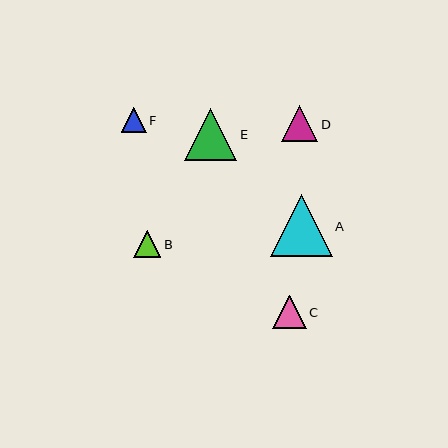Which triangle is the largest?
Triangle A is the largest with a size of approximately 62 pixels.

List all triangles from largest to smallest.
From largest to smallest: A, E, D, C, B, F.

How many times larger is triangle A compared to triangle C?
Triangle A is approximately 1.8 times the size of triangle C.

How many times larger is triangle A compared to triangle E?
Triangle A is approximately 1.2 times the size of triangle E.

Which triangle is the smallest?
Triangle F is the smallest with a size of approximately 25 pixels.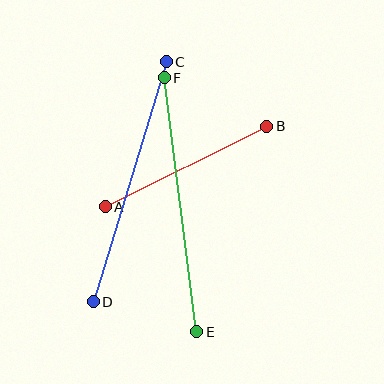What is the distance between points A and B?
The distance is approximately 180 pixels.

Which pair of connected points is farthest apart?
Points E and F are farthest apart.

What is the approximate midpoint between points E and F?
The midpoint is at approximately (181, 205) pixels.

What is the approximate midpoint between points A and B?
The midpoint is at approximately (186, 167) pixels.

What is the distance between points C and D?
The distance is approximately 251 pixels.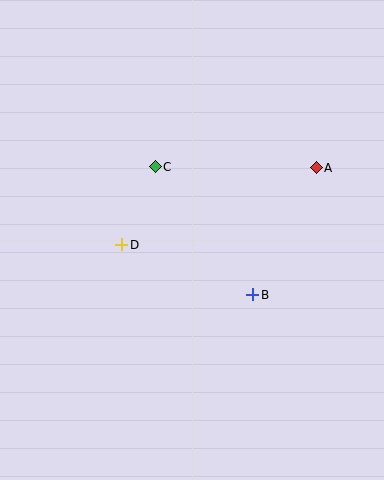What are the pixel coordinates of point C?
Point C is at (155, 167).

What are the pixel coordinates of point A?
Point A is at (316, 168).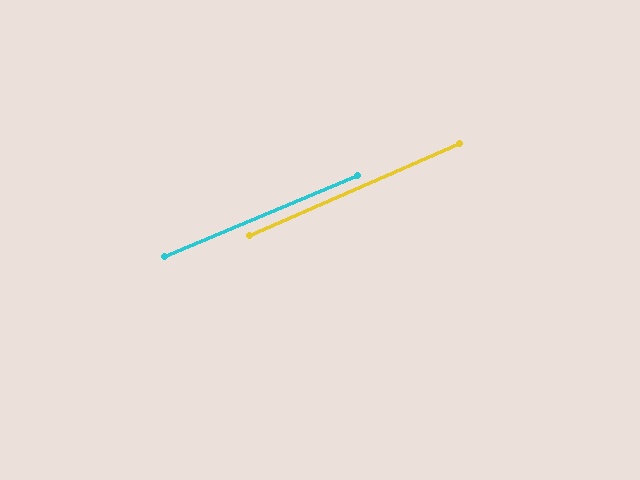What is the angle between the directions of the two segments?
Approximately 1 degree.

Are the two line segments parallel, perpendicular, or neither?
Parallel — their directions differ by only 1.0°.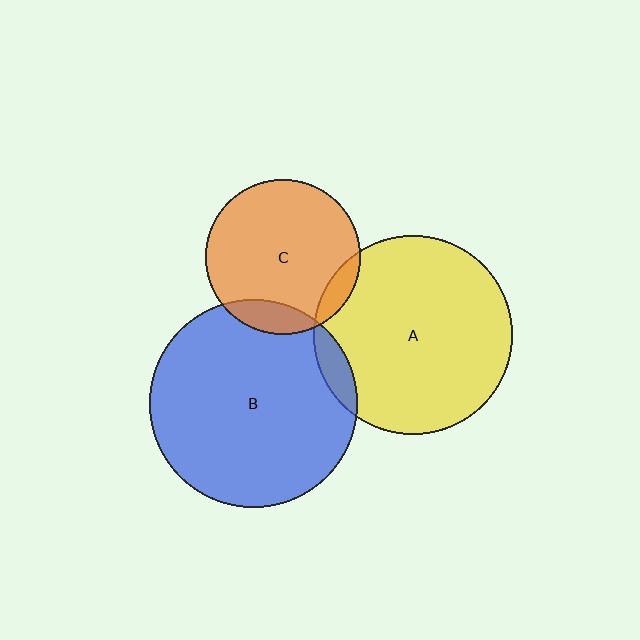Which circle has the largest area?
Circle B (blue).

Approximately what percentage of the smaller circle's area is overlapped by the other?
Approximately 5%.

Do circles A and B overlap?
Yes.